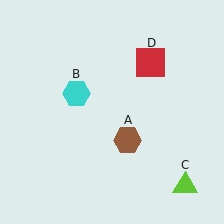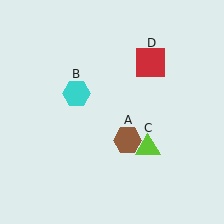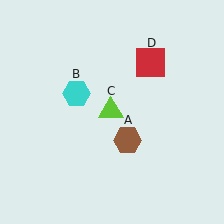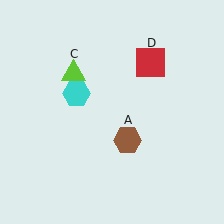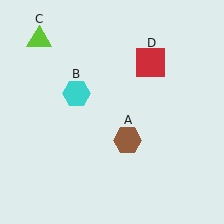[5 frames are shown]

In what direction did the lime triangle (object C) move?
The lime triangle (object C) moved up and to the left.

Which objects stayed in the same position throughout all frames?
Brown hexagon (object A) and cyan hexagon (object B) and red square (object D) remained stationary.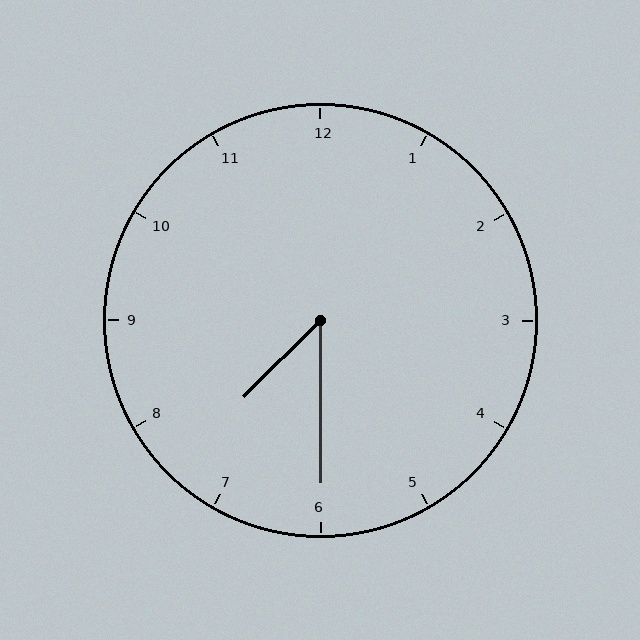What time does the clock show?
7:30.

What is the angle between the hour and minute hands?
Approximately 45 degrees.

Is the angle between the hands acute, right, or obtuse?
It is acute.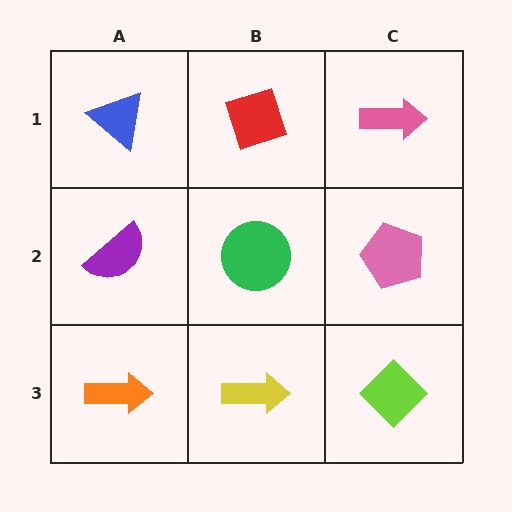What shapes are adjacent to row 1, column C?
A pink pentagon (row 2, column C), a red diamond (row 1, column B).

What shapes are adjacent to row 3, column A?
A purple semicircle (row 2, column A), a yellow arrow (row 3, column B).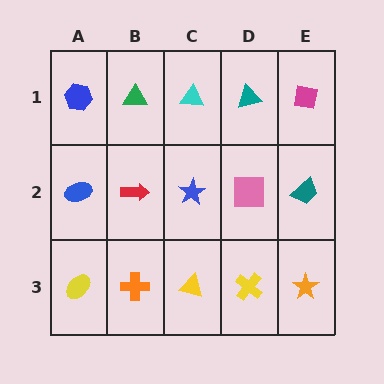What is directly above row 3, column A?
A blue ellipse.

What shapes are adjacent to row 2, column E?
A magenta square (row 1, column E), an orange star (row 3, column E), a pink square (row 2, column D).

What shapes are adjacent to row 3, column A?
A blue ellipse (row 2, column A), an orange cross (row 3, column B).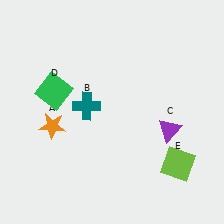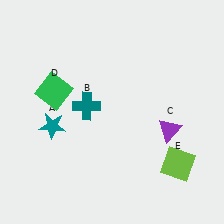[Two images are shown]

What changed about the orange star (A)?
In Image 1, A is orange. In Image 2, it changed to teal.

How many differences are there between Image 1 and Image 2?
There is 1 difference between the two images.